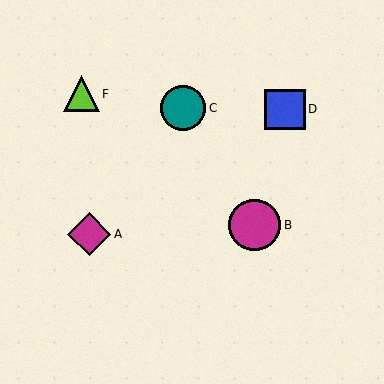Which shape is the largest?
The magenta circle (labeled B) is the largest.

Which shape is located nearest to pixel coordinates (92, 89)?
The lime triangle (labeled F) at (81, 94) is nearest to that location.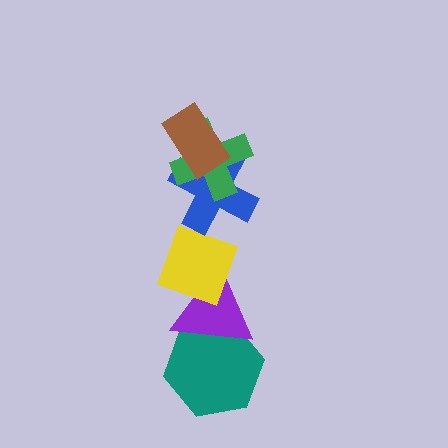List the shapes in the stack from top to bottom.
From top to bottom: the brown rectangle, the green cross, the blue cross, the yellow diamond, the purple triangle, the teal hexagon.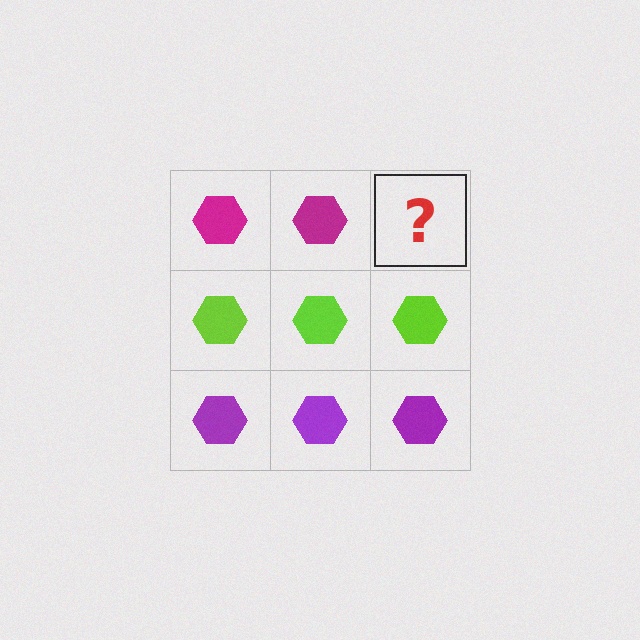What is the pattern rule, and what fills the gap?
The rule is that each row has a consistent color. The gap should be filled with a magenta hexagon.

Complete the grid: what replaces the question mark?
The question mark should be replaced with a magenta hexagon.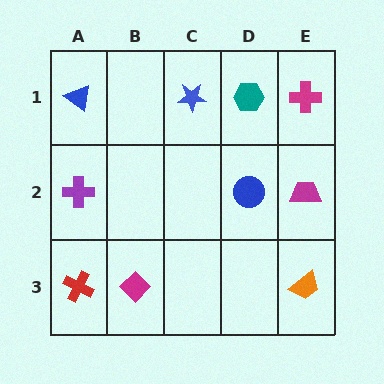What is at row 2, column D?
A blue circle.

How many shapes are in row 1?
4 shapes.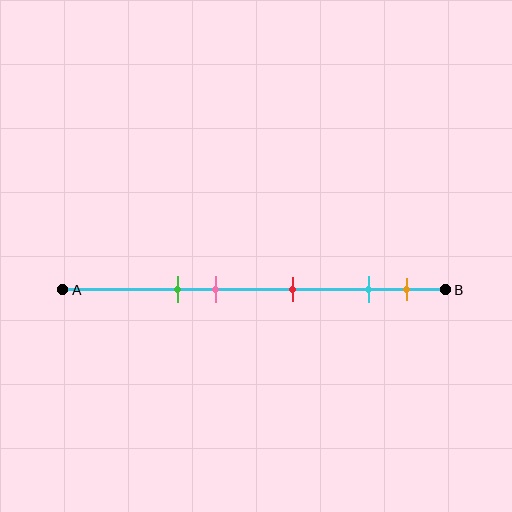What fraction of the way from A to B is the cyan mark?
The cyan mark is approximately 80% (0.8) of the way from A to B.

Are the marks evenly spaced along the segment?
No, the marks are not evenly spaced.